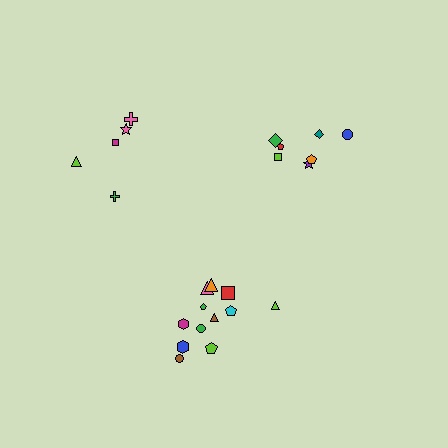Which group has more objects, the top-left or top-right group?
The top-right group.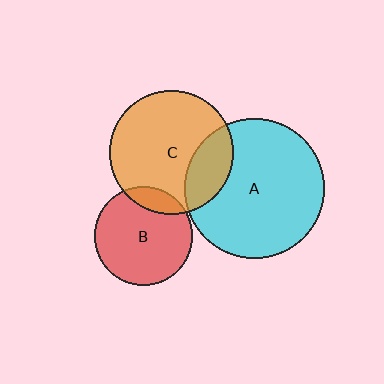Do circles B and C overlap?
Yes.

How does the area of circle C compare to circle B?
Approximately 1.6 times.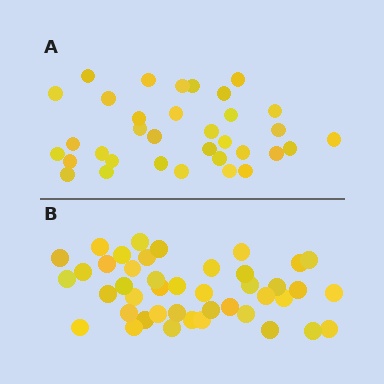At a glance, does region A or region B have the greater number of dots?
Region B (the bottom region) has more dots.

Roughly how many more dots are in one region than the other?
Region B has roughly 8 or so more dots than region A.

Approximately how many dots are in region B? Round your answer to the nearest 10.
About 40 dots. (The exact count is 43, which rounds to 40.)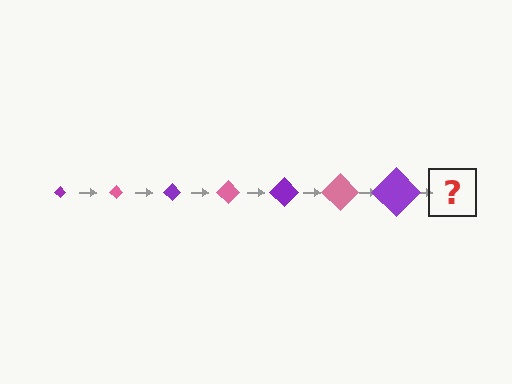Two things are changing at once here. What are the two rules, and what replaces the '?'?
The two rules are that the diamond grows larger each step and the color cycles through purple and pink. The '?' should be a pink diamond, larger than the previous one.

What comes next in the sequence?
The next element should be a pink diamond, larger than the previous one.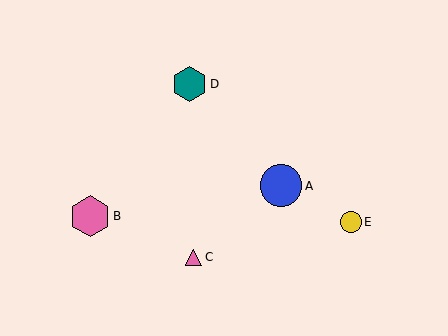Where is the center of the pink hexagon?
The center of the pink hexagon is at (90, 216).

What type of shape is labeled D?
Shape D is a teal hexagon.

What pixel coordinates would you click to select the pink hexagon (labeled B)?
Click at (90, 216) to select the pink hexagon B.